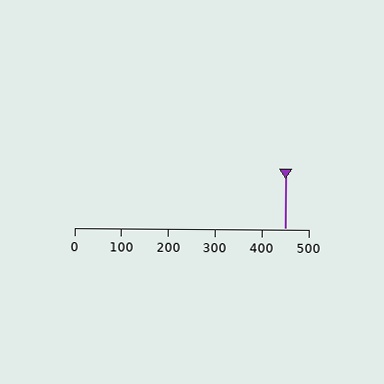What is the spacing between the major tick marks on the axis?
The major ticks are spaced 100 apart.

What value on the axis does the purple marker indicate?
The marker indicates approximately 450.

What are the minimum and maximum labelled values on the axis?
The axis runs from 0 to 500.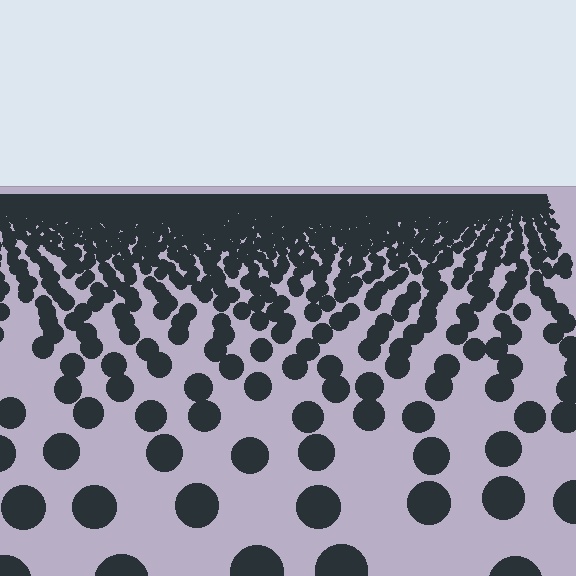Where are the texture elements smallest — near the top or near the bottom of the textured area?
Near the top.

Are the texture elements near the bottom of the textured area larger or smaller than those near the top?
Larger. Near the bottom, elements are closer to the viewer and appear at a bigger on-screen size.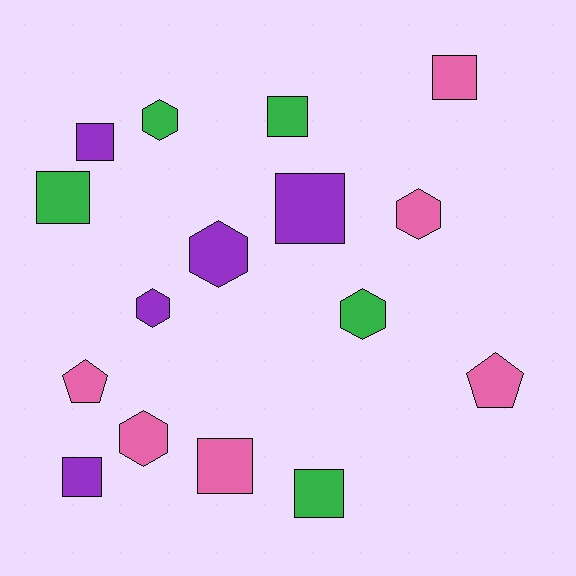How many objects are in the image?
There are 16 objects.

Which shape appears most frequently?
Square, with 8 objects.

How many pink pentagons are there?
There are 2 pink pentagons.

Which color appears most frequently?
Pink, with 6 objects.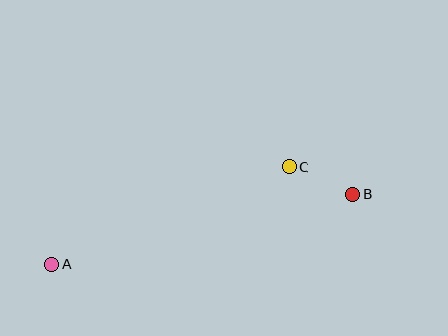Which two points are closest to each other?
Points B and C are closest to each other.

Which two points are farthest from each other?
Points A and B are farthest from each other.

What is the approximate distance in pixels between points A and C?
The distance between A and C is approximately 256 pixels.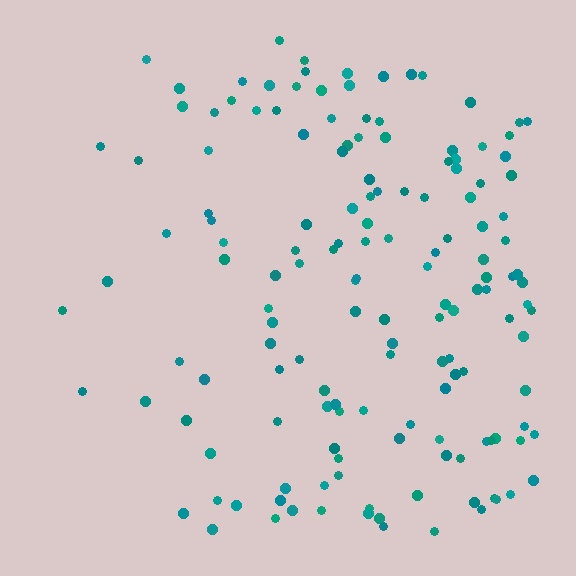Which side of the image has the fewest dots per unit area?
The left.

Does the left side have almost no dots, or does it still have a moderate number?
Still a moderate number, just noticeably fewer than the right.